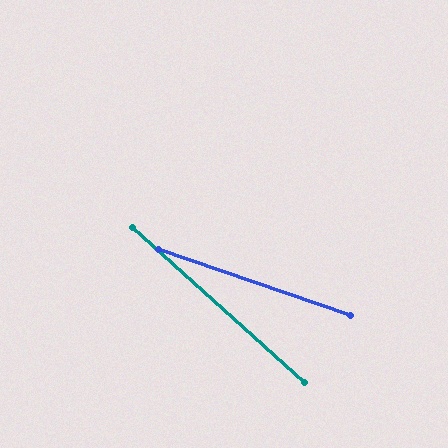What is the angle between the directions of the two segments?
Approximately 23 degrees.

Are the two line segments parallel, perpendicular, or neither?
Neither parallel nor perpendicular — they differ by about 23°.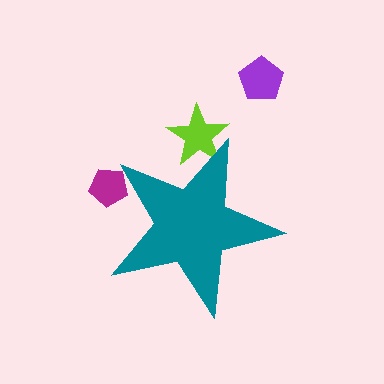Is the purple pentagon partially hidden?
No, the purple pentagon is fully visible.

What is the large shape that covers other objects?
A teal star.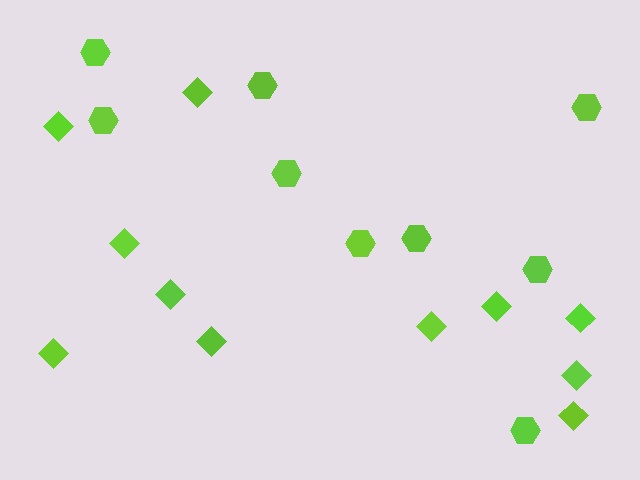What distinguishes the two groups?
There are 2 groups: one group of diamonds (11) and one group of hexagons (9).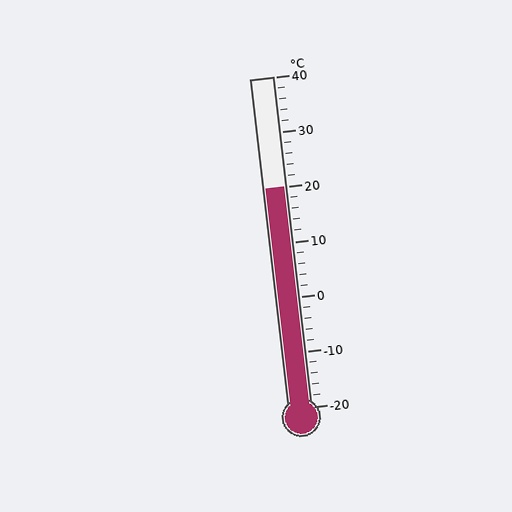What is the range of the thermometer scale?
The thermometer scale ranges from -20°C to 40°C.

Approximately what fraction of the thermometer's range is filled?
The thermometer is filled to approximately 65% of its range.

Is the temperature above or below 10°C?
The temperature is above 10°C.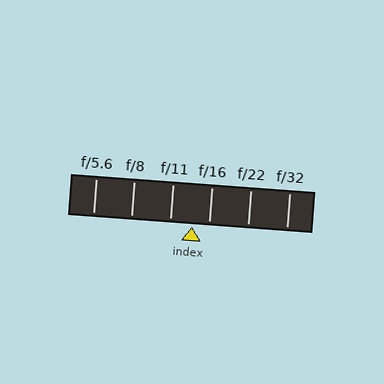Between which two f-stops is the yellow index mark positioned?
The index mark is between f/11 and f/16.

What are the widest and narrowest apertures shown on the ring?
The widest aperture shown is f/5.6 and the narrowest is f/32.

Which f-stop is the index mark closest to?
The index mark is closest to f/16.